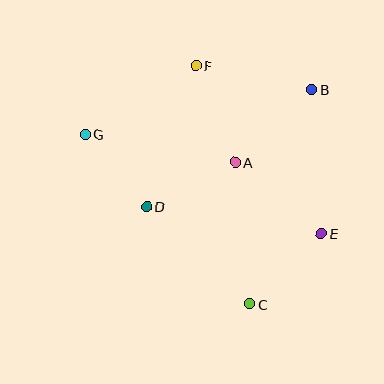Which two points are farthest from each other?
Points E and G are farthest from each other.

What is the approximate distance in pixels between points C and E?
The distance between C and E is approximately 101 pixels.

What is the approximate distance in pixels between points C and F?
The distance between C and F is approximately 244 pixels.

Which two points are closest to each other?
Points D and G are closest to each other.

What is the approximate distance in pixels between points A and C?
The distance between A and C is approximately 142 pixels.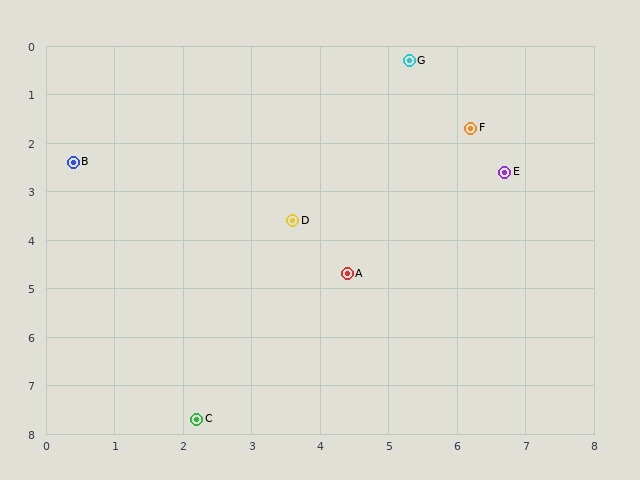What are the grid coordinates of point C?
Point C is at approximately (2.2, 7.7).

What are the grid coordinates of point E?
Point E is at approximately (6.7, 2.6).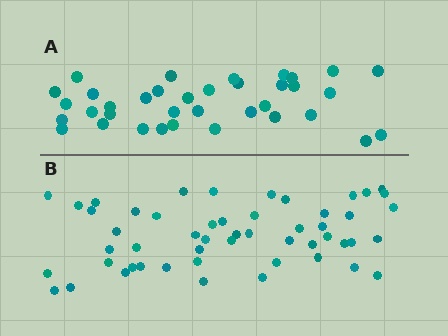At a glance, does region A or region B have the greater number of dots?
Region B (the bottom region) has more dots.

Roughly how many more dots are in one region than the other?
Region B has approximately 15 more dots than region A.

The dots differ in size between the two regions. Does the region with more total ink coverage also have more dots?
No. Region A has more total ink coverage because its dots are larger, but region B actually contains more individual dots. Total area can be misleading — the number of items is what matters here.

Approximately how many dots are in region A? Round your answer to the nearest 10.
About 40 dots. (The exact count is 36, which rounds to 40.)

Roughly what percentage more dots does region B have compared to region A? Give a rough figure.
About 45% more.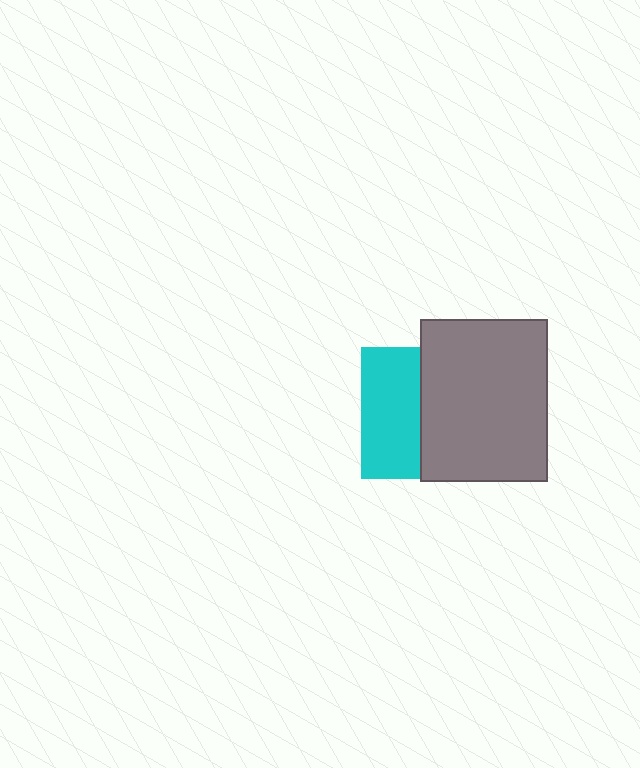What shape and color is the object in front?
The object in front is a gray rectangle.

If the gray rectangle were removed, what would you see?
You would see the complete cyan square.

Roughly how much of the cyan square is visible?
A small part of it is visible (roughly 44%).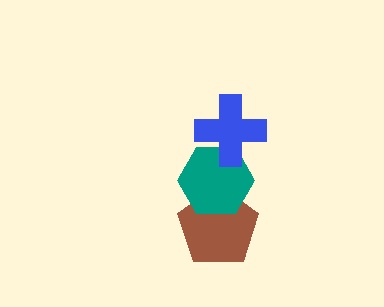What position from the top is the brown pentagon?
The brown pentagon is 3rd from the top.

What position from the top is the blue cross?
The blue cross is 1st from the top.